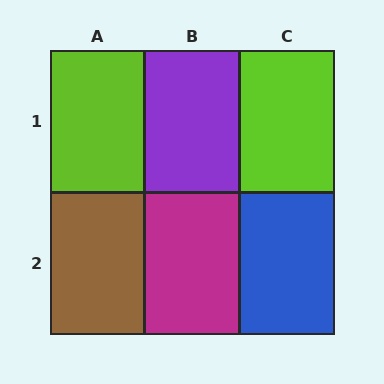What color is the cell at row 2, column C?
Blue.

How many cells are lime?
2 cells are lime.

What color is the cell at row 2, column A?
Brown.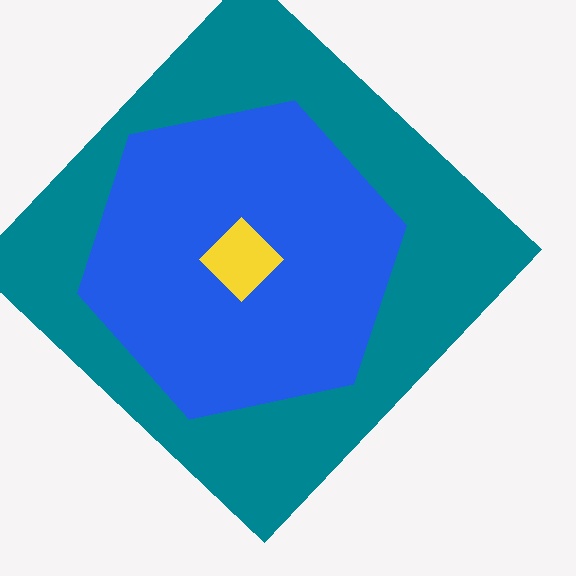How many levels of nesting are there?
3.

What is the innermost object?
The yellow diamond.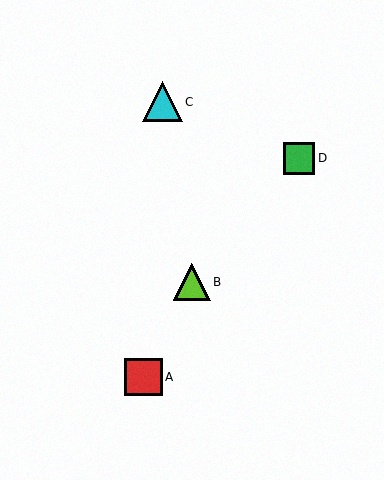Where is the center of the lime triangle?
The center of the lime triangle is at (192, 282).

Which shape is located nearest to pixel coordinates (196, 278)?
The lime triangle (labeled B) at (192, 282) is nearest to that location.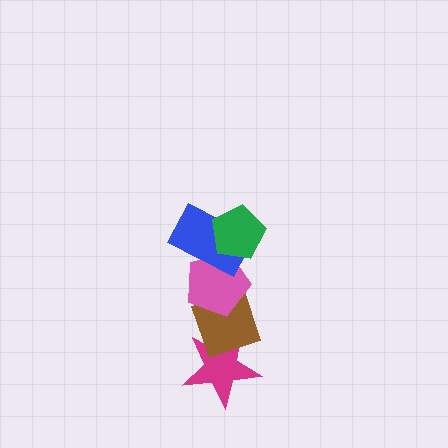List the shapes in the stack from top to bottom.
From top to bottom: the green pentagon, the blue rectangle, the pink pentagon, the brown diamond, the magenta star.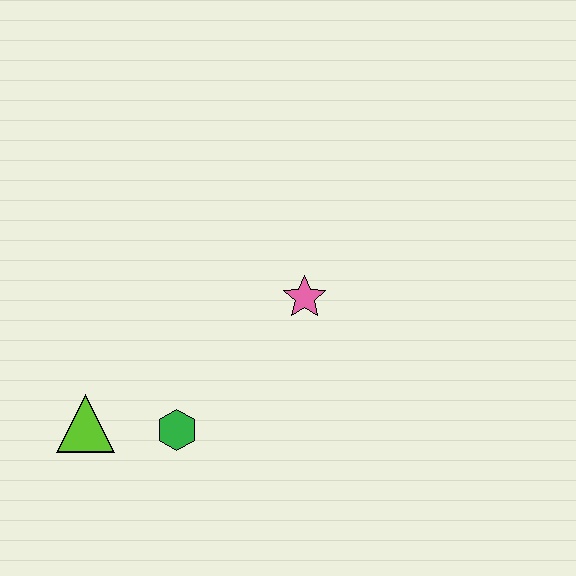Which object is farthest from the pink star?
The lime triangle is farthest from the pink star.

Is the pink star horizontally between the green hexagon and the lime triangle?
No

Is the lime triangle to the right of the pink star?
No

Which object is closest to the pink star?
The green hexagon is closest to the pink star.